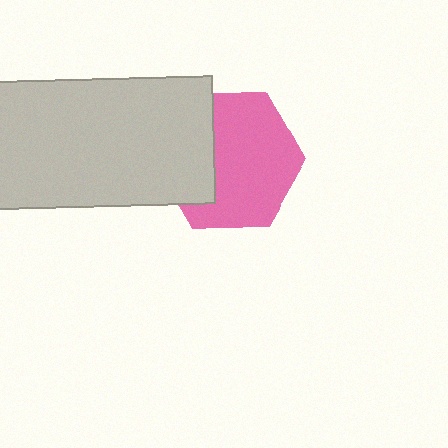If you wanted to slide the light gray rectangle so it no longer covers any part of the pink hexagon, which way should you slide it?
Slide it left — that is the most direct way to separate the two shapes.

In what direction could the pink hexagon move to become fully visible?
The pink hexagon could move right. That would shift it out from behind the light gray rectangle entirely.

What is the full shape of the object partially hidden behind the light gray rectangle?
The partially hidden object is a pink hexagon.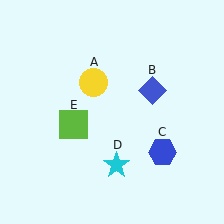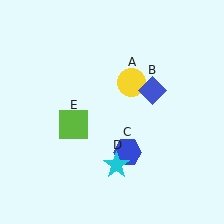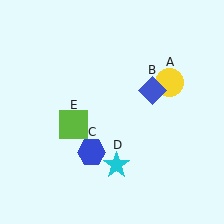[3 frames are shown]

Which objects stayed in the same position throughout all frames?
Blue diamond (object B) and cyan star (object D) and lime square (object E) remained stationary.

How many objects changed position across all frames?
2 objects changed position: yellow circle (object A), blue hexagon (object C).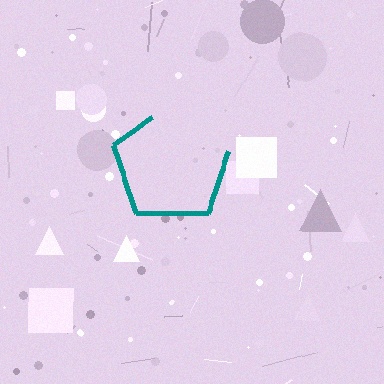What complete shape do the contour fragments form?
The contour fragments form a pentagon.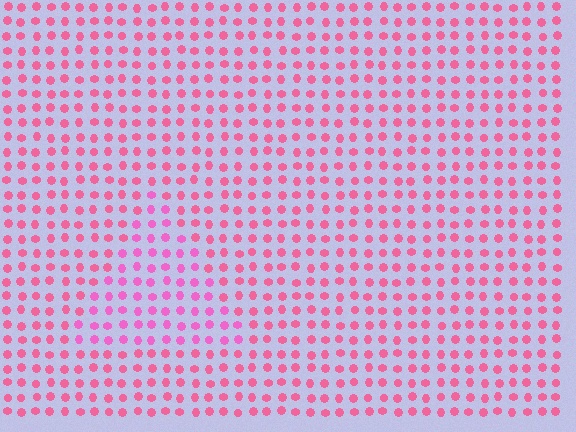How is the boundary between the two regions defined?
The boundary is defined purely by a slight shift in hue (about 21 degrees). Spacing, size, and orientation are identical on both sides.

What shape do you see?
I see a triangle.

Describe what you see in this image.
The image is filled with small pink elements in a uniform arrangement. A triangle-shaped region is visible where the elements are tinted to a slightly different hue, forming a subtle color boundary.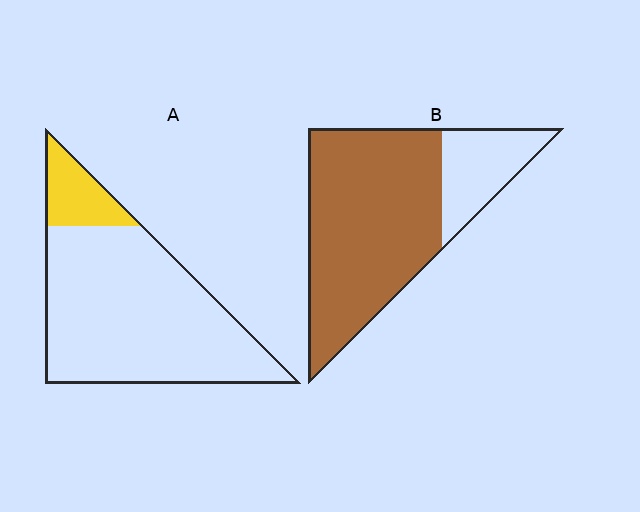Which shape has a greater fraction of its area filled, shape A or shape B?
Shape B.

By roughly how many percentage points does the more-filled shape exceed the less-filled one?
By roughly 60 percentage points (B over A).